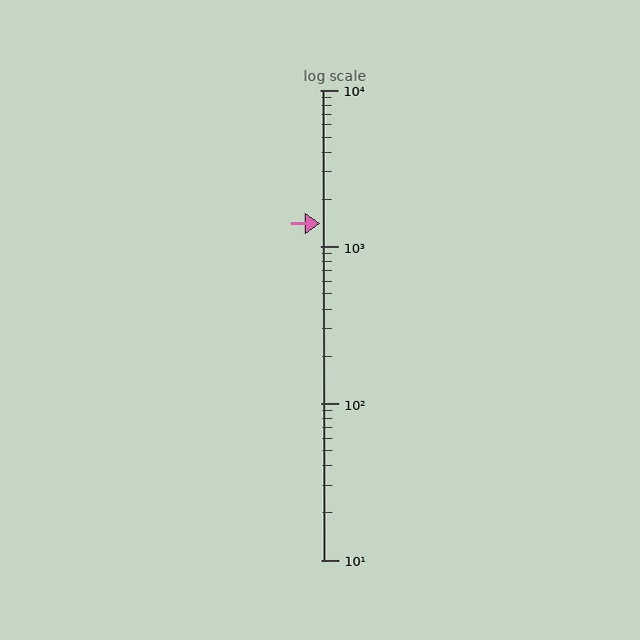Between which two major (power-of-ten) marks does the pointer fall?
The pointer is between 1000 and 10000.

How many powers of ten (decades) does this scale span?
The scale spans 3 decades, from 10 to 10000.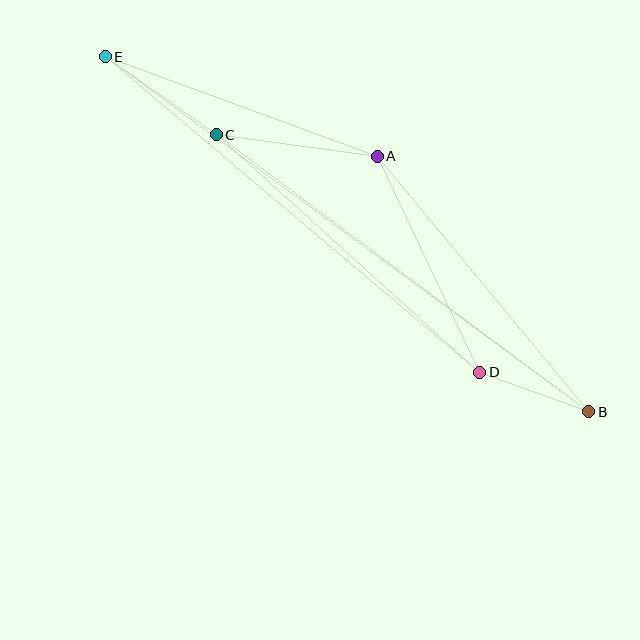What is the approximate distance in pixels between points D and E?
The distance between D and E is approximately 489 pixels.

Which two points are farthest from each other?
Points B and E are farthest from each other.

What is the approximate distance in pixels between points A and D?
The distance between A and D is approximately 239 pixels.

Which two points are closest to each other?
Points B and D are closest to each other.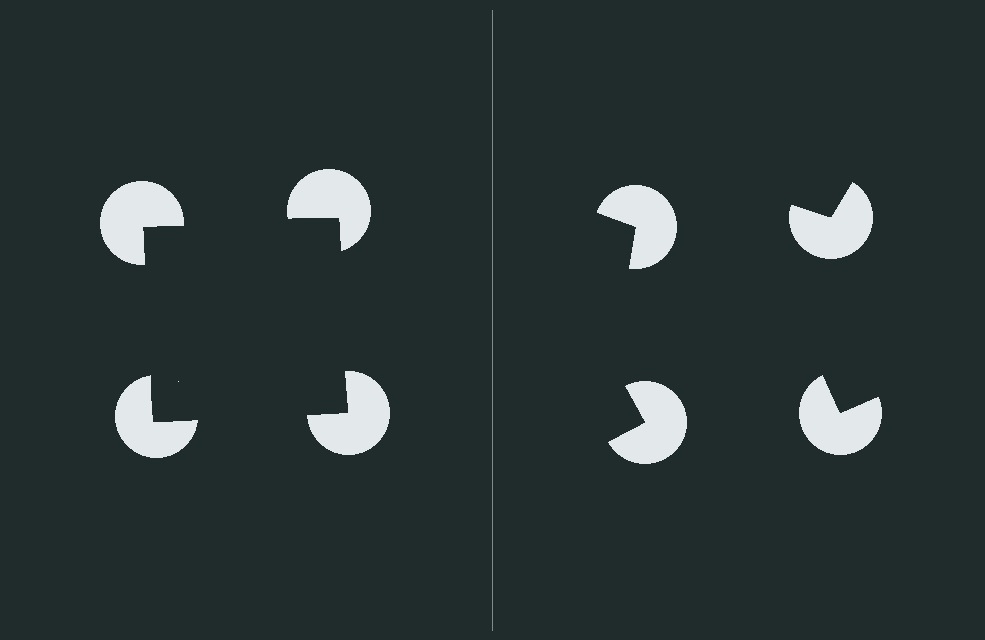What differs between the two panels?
The pac-man discs are positioned identically on both sides; only the wedge orientations differ. On the left they align to a square; on the right they are misaligned.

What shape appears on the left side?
An illusory square.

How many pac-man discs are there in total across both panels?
8 — 4 on each side.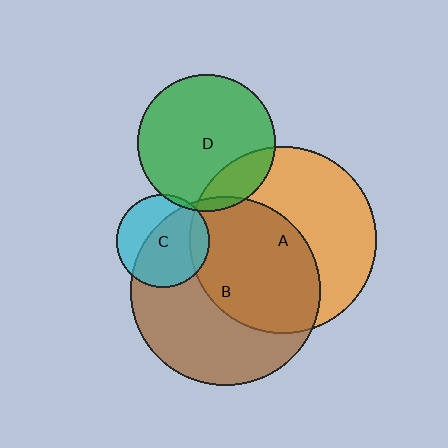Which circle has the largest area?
Circle B (brown).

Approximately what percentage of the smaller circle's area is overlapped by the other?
Approximately 5%.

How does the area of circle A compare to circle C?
Approximately 4.1 times.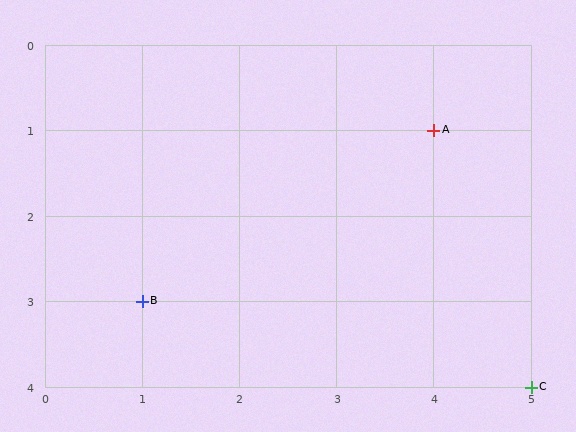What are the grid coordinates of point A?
Point A is at grid coordinates (4, 1).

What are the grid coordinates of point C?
Point C is at grid coordinates (5, 4).